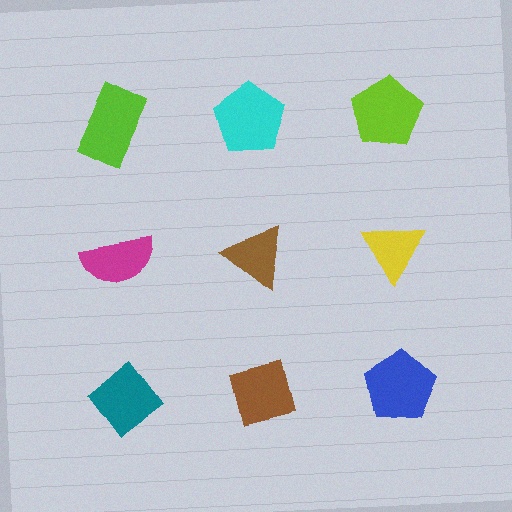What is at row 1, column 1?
A lime rectangle.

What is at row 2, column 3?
A yellow triangle.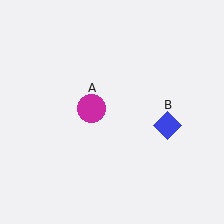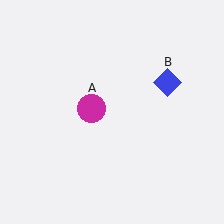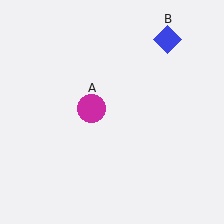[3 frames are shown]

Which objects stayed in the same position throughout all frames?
Magenta circle (object A) remained stationary.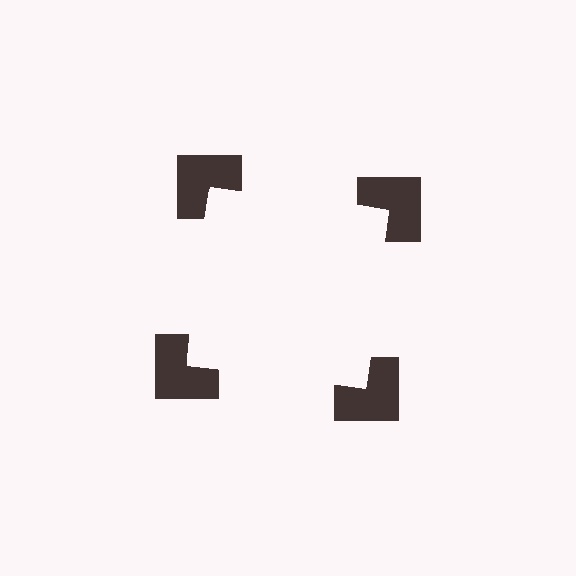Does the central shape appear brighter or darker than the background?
It typically appears slightly brighter than the background, even though no actual brightness change is drawn.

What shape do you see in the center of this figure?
An illusory square — its edges are inferred from the aligned wedge cuts in the notched squares, not physically drawn.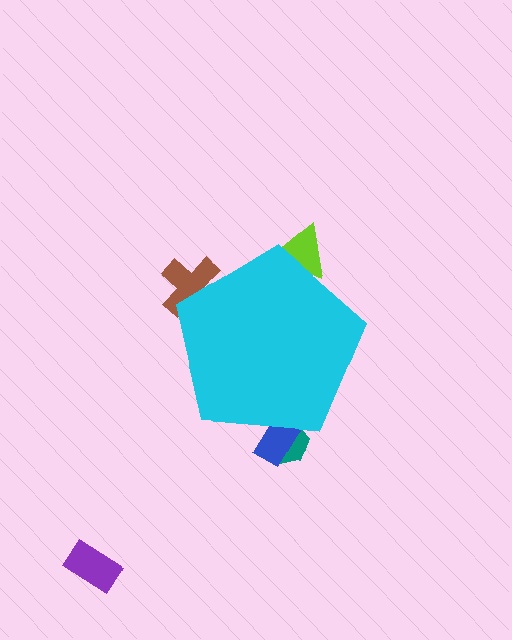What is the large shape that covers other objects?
A cyan pentagon.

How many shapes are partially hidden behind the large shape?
4 shapes are partially hidden.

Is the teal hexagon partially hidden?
Yes, the teal hexagon is partially hidden behind the cyan pentagon.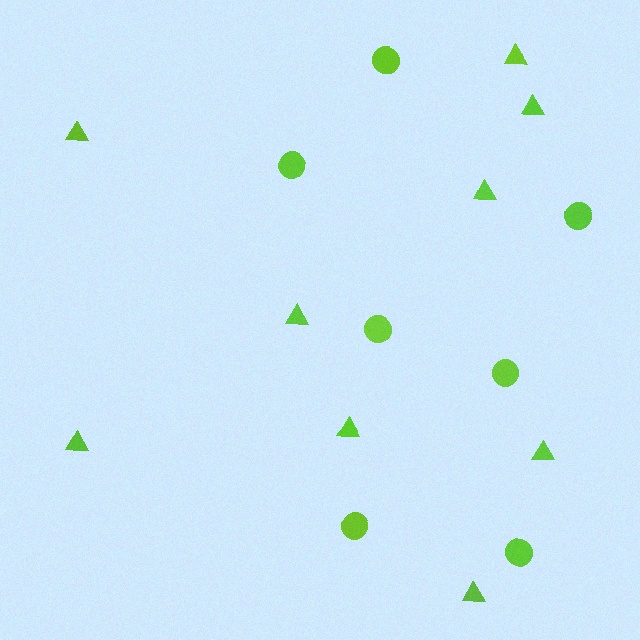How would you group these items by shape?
There are 2 groups: one group of triangles (9) and one group of circles (7).